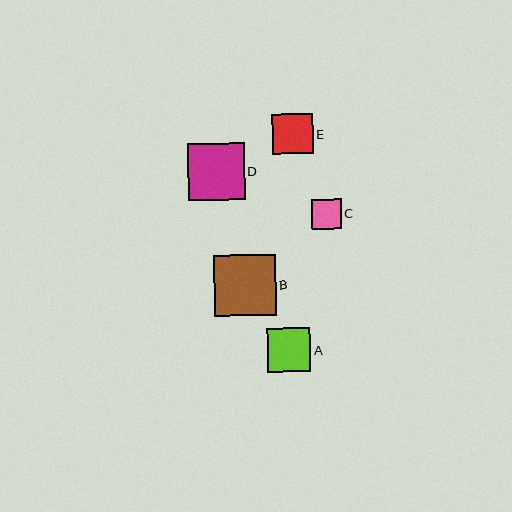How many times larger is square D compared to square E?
Square D is approximately 1.4 times the size of square E.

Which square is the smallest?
Square C is the smallest with a size of approximately 30 pixels.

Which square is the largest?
Square B is the largest with a size of approximately 61 pixels.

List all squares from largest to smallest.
From largest to smallest: B, D, A, E, C.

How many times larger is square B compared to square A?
Square B is approximately 1.4 times the size of square A.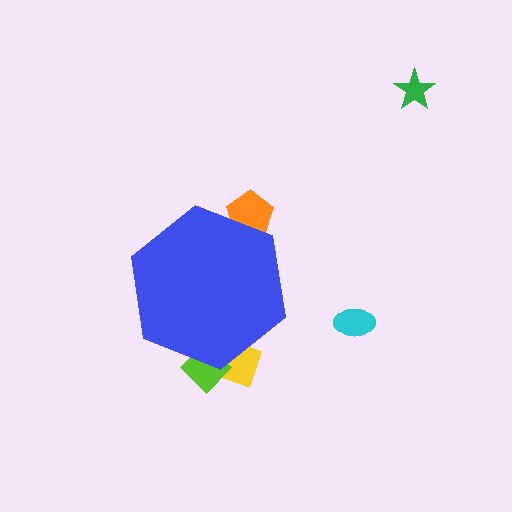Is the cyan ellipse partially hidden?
No, the cyan ellipse is fully visible.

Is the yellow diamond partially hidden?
Yes, the yellow diamond is partially hidden behind the blue hexagon.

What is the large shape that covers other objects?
A blue hexagon.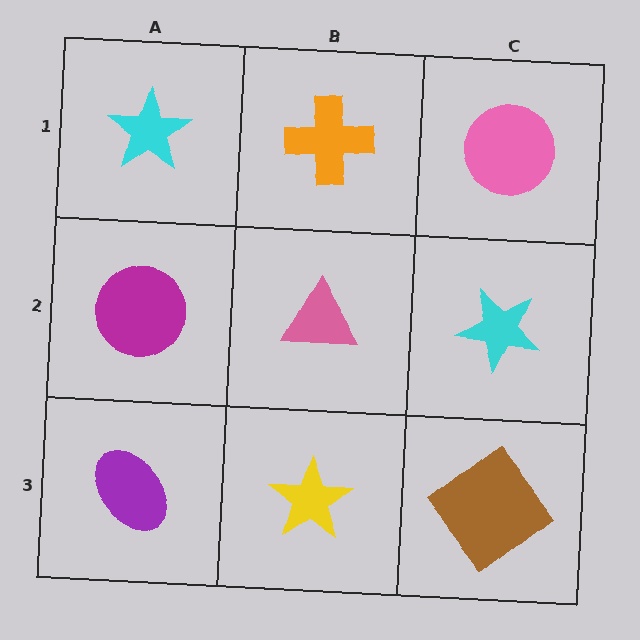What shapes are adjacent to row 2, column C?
A pink circle (row 1, column C), a brown diamond (row 3, column C), a pink triangle (row 2, column B).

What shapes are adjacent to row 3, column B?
A pink triangle (row 2, column B), a purple ellipse (row 3, column A), a brown diamond (row 3, column C).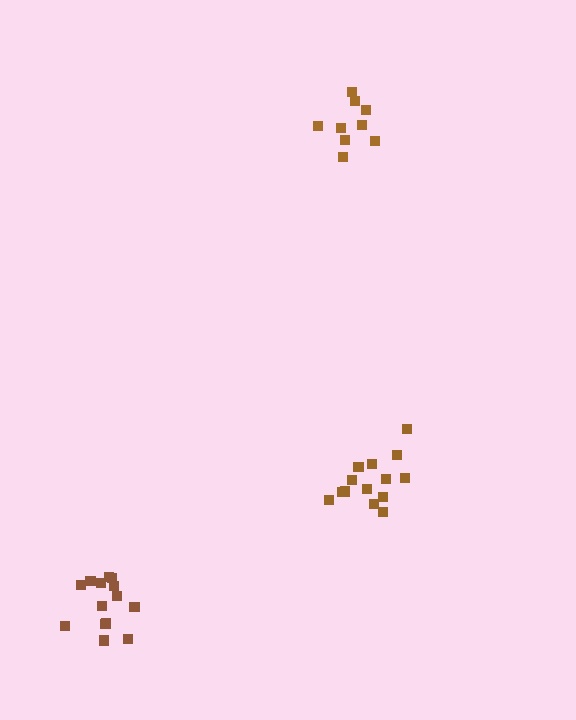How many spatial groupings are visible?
There are 3 spatial groupings.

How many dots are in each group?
Group 1: 9 dots, Group 2: 14 dots, Group 3: 14 dots (37 total).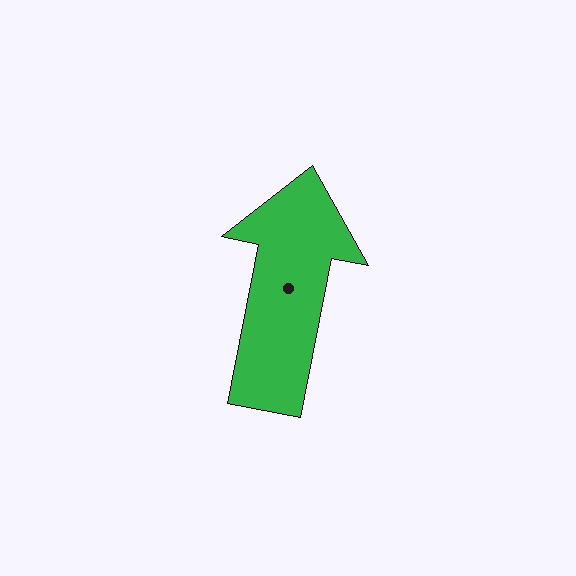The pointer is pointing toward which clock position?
Roughly 12 o'clock.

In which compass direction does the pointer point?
North.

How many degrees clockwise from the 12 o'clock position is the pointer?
Approximately 11 degrees.